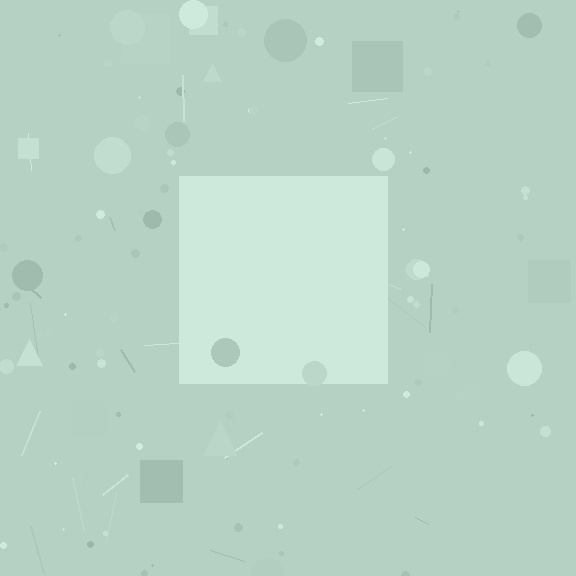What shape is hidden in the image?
A square is hidden in the image.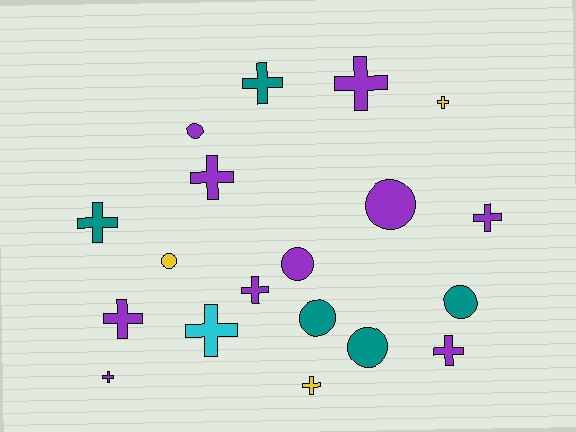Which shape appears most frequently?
Cross, with 12 objects.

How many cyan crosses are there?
There is 1 cyan cross.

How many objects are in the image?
There are 19 objects.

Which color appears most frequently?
Purple, with 10 objects.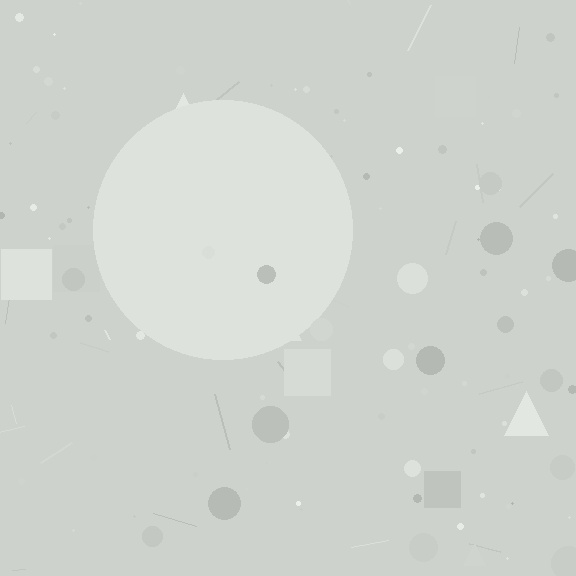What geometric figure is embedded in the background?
A circle is embedded in the background.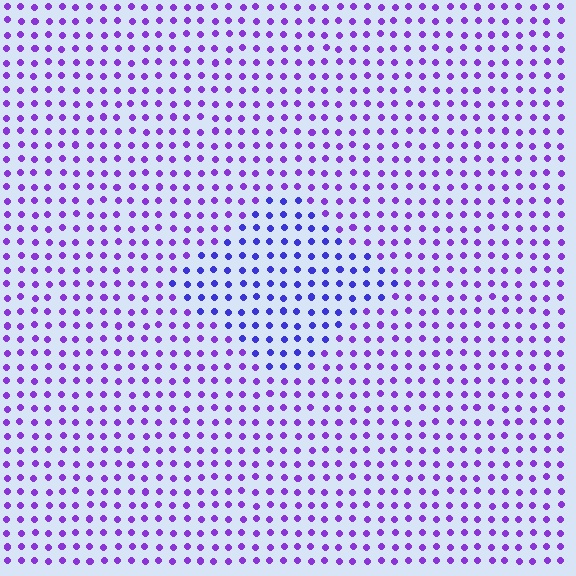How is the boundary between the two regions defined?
The boundary is defined purely by a slight shift in hue (about 29 degrees). Spacing, size, and orientation are identical on both sides.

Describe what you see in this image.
The image is filled with small purple elements in a uniform arrangement. A diamond-shaped region is visible where the elements are tinted to a slightly different hue, forming a subtle color boundary.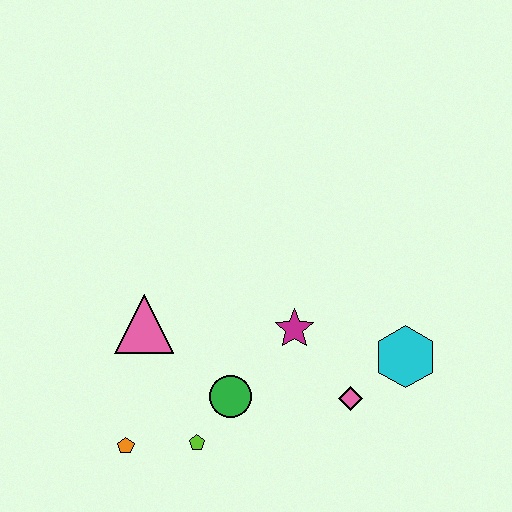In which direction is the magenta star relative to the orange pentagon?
The magenta star is to the right of the orange pentagon.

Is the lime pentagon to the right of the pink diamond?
No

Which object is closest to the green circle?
The lime pentagon is closest to the green circle.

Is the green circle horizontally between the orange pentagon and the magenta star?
Yes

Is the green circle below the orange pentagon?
No